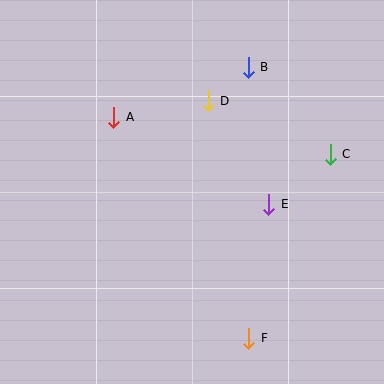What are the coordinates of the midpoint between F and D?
The midpoint between F and D is at (228, 219).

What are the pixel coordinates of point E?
Point E is at (269, 204).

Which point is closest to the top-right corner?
Point B is closest to the top-right corner.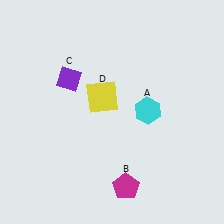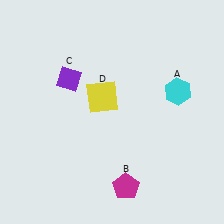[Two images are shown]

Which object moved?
The cyan hexagon (A) moved right.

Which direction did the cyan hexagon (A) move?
The cyan hexagon (A) moved right.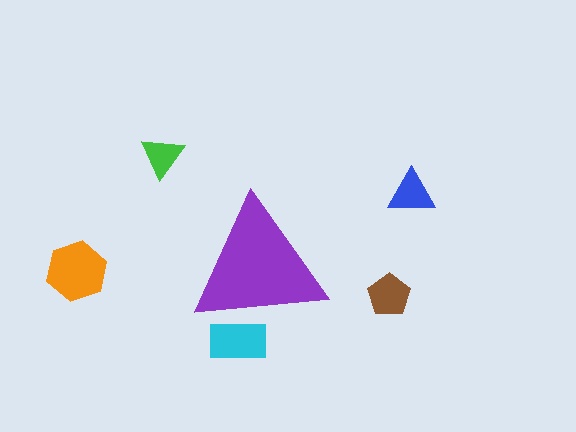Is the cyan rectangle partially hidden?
Yes, the cyan rectangle is partially hidden behind the purple triangle.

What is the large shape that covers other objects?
A purple triangle.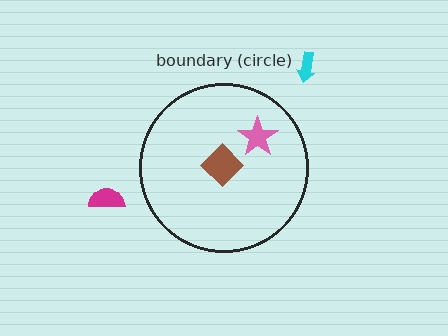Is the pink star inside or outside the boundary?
Inside.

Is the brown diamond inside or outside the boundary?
Inside.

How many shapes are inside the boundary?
2 inside, 2 outside.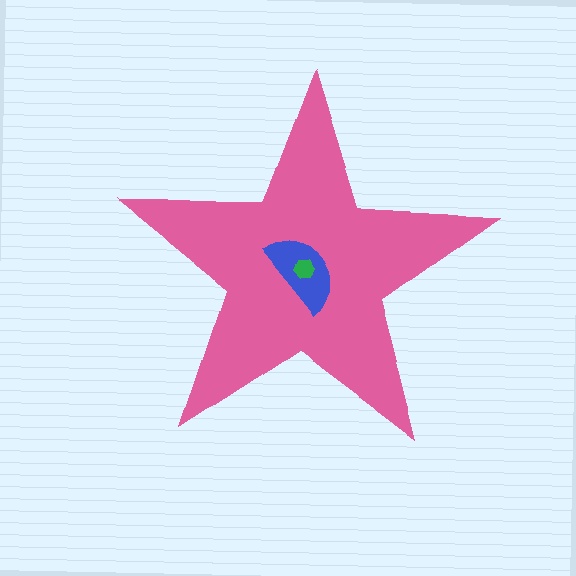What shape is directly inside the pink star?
The blue semicircle.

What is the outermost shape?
The pink star.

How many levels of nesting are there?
3.